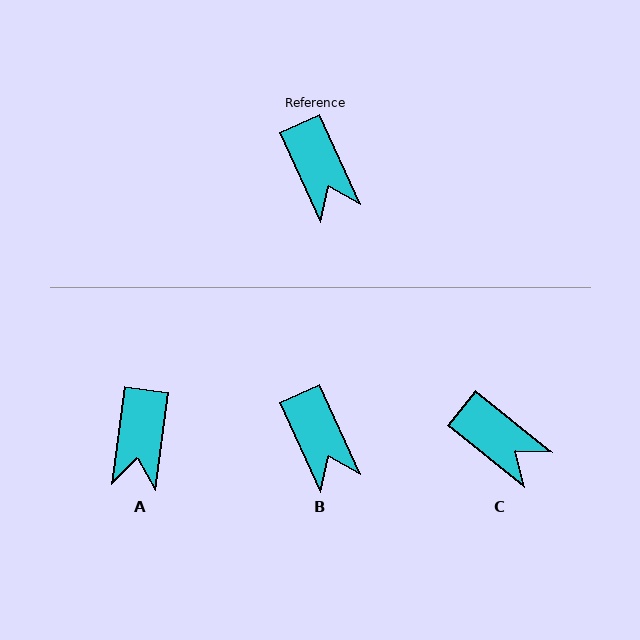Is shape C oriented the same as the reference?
No, it is off by about 27 degrees.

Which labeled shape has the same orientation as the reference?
B.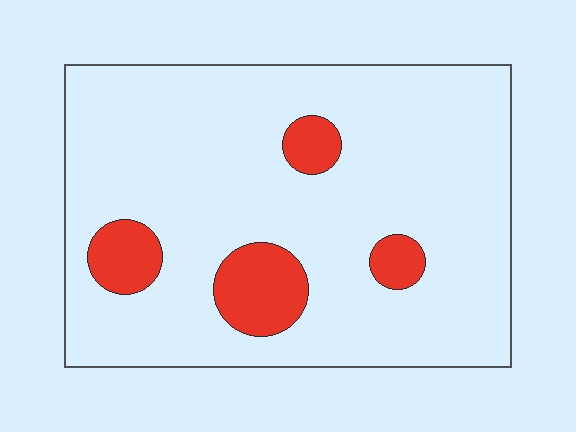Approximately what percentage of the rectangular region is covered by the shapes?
Approximately 10%.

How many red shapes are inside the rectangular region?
4.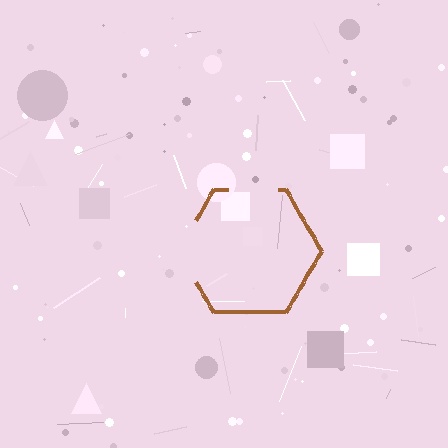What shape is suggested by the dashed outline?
The dashed outline suggests a hexagon.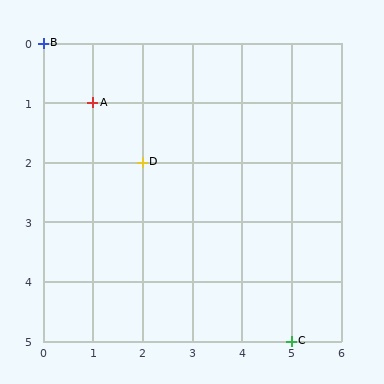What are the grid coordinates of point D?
Point D is at grid coordinates (2, 2).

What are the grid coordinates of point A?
Point A is at grid coordinates (1, 1).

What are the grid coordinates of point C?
Point C is at grid coordinates (5, 5).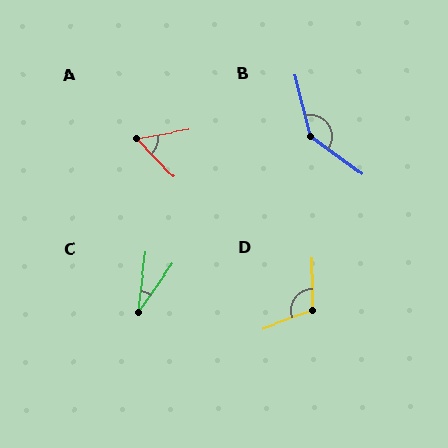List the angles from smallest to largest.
C (27°), A (56°), D (109°), B (140°).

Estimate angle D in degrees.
Approximately 109 degrees.